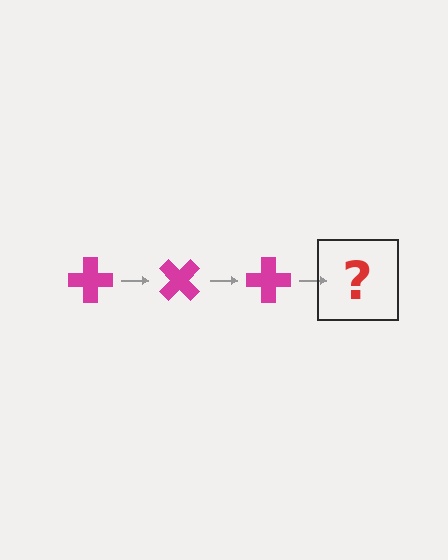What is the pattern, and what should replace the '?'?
The pattern is that the cross rotates 45 degrees each step. The '?' should be a magenta cross rotated 135 degrees.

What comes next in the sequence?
The next element should be a magenta cross rotated 135 degrees.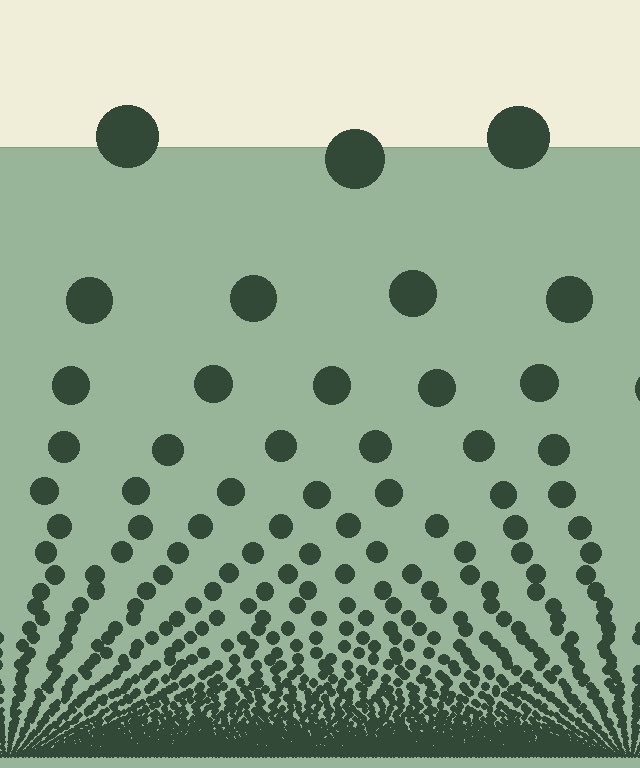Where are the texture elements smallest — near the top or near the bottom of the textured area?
Near the bottom.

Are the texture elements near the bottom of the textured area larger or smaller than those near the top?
Smaller. The gradient is inverted — elements near the bottom are smaller and denser.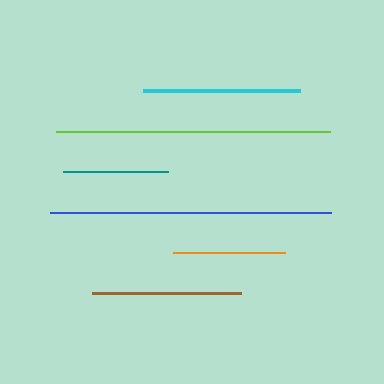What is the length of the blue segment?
The blue segment is approximately 281 pixels long.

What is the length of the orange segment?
The orange segment is approximately 113 pixels long.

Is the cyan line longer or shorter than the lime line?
The lime line is longer than the cyan line.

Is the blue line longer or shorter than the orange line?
The blue line is longer than the orange line.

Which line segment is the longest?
The blue line is the longest at approximately 281 pixels.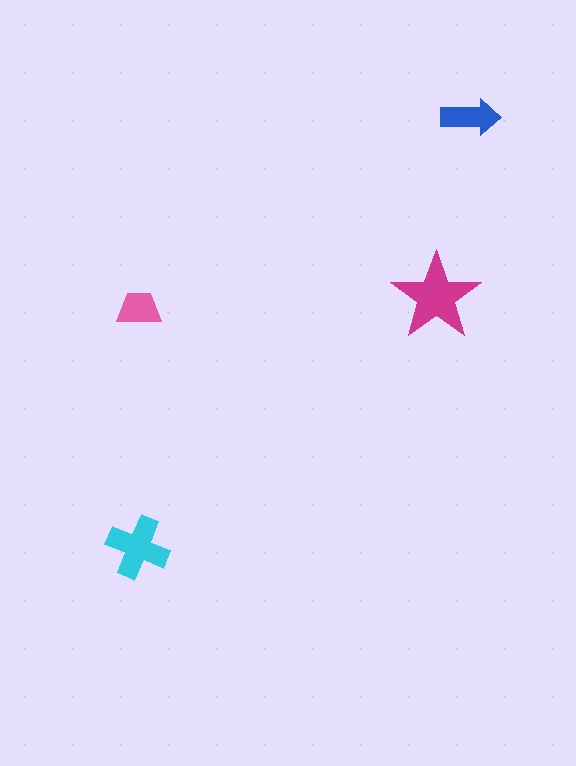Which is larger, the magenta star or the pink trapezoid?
The magenta star.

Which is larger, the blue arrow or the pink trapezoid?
The blue arrow.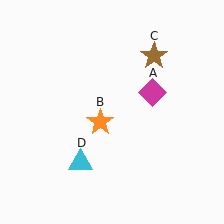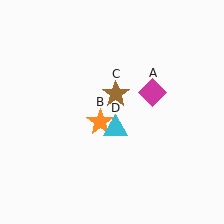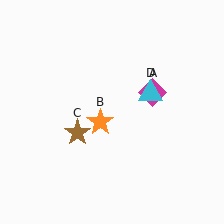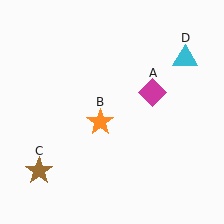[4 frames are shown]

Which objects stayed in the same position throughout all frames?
Magenta diamond (object A) and orange star (object B) remained stationary.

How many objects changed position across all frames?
2 objects changed position: brown star (object C), cyan triangle (object D).